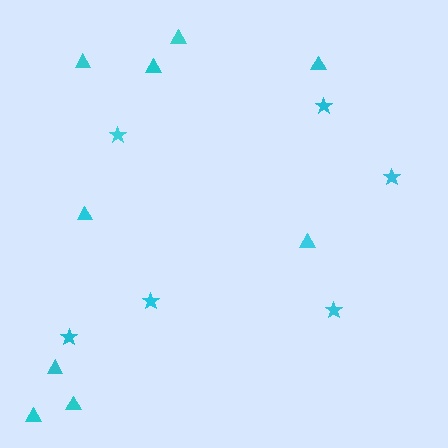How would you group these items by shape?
There are 2 groups: one group of triangles (9) and one group of stars (6).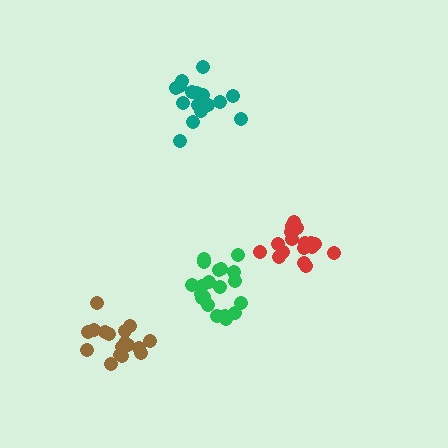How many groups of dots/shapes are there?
There are 4 groups.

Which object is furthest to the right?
The red cluster is rightmost.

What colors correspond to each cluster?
The clusters are colored: brown, red, teal, green.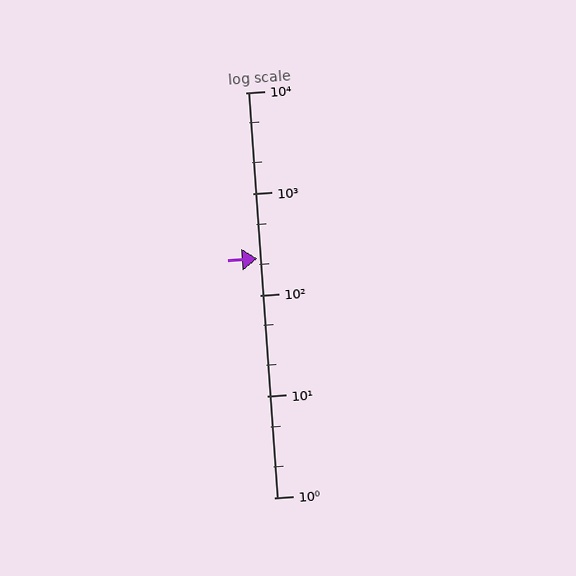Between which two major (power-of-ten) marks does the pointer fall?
The pointer is between 100 and 1000.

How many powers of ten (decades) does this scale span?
The scale spans 4 decades, from 1 to 10000.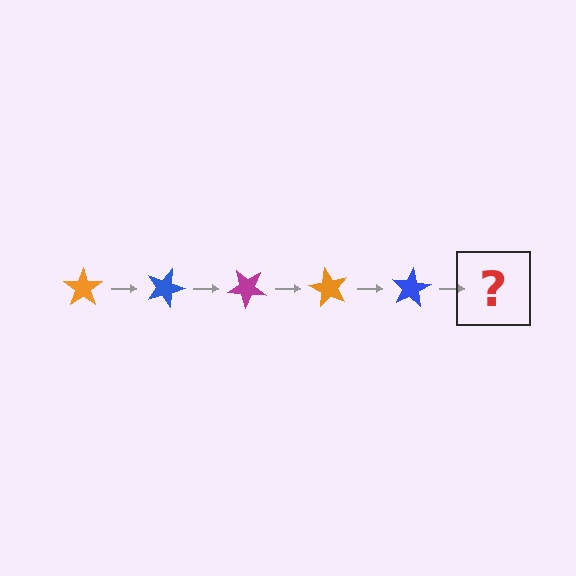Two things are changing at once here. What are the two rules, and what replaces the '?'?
The two rules are that it rotates 20 degrees each step and the color cycles through orange, blue, and magenta. The '?' should be a magenta star, rotated 100 degrees from the start.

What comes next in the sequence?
The next element should be a magenta star, rotated 100 degrees from the start.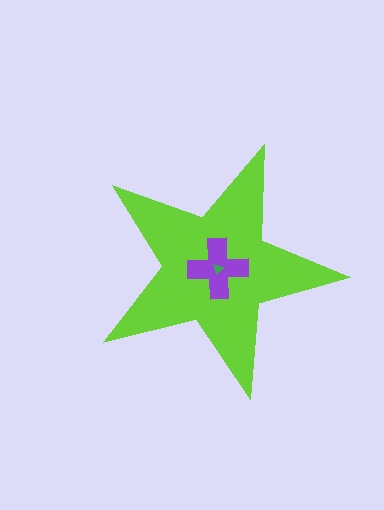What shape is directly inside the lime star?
The purple cross.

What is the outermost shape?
The lime star.